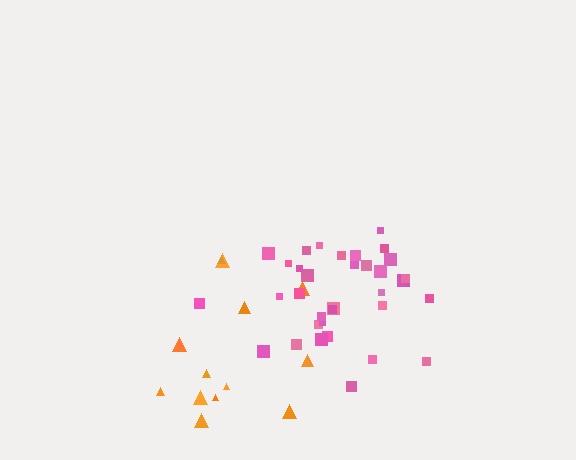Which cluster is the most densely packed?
Pink.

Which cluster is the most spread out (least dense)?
Orange.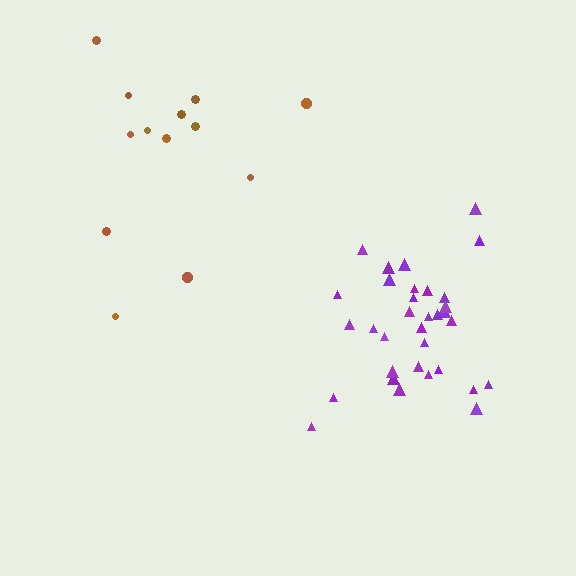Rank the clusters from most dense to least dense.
purple, brown.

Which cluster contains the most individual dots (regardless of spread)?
Purple (33).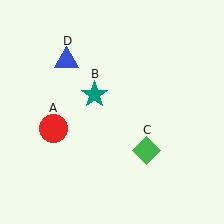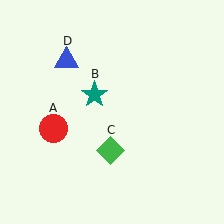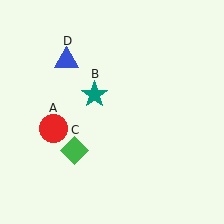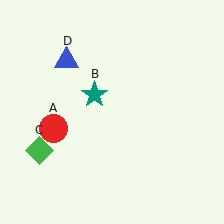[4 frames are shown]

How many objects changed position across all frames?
1 object changed position: green diamond (object C).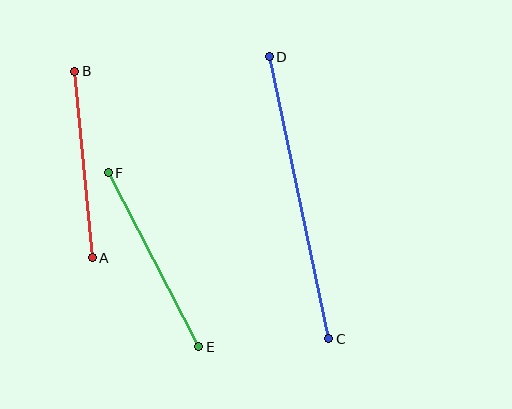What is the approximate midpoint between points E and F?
The midpoint is at approximately (154, 260) pixels.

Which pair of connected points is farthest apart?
Points C and D are farthest apart.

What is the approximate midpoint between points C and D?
The midpoint is at approximately (299, 198) pixels.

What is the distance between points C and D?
The distance is approximately 288 pixels.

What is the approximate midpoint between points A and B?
The midpoint is at approximately (83, 165) pixels.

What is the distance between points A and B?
The distance is approximately 187 pixels.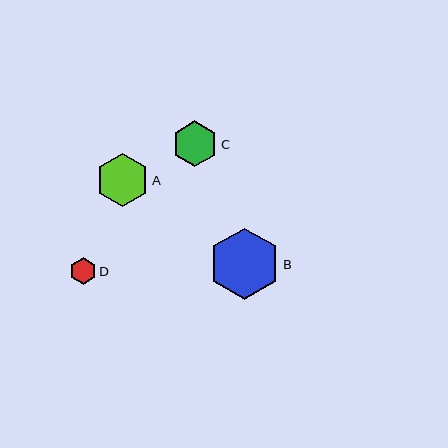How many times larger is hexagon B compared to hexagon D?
Hexagon B is approximately 2.7 times the size of hexagon D.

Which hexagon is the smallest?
Hexagon D is the smallest with a size of approximately 27 pixels.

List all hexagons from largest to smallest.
From largest to smallest: B, A, C, D.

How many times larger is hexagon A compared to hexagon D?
Hexagon A is approximately 2.0 times the size of hexagon D.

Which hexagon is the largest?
Hexagon B is the largest with a size of approximately 72 pixels.